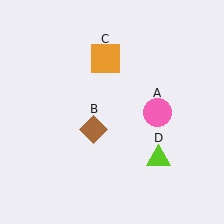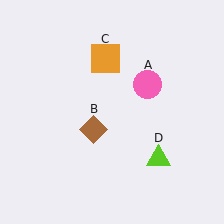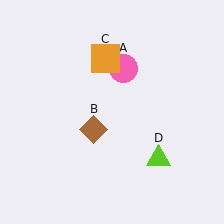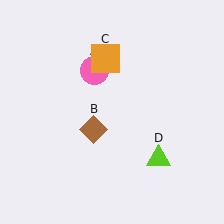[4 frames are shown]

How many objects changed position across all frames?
1 object changed position: pink circle (object A).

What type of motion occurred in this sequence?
The pink circle (object A) rotated counterclockwise around the center of the scene.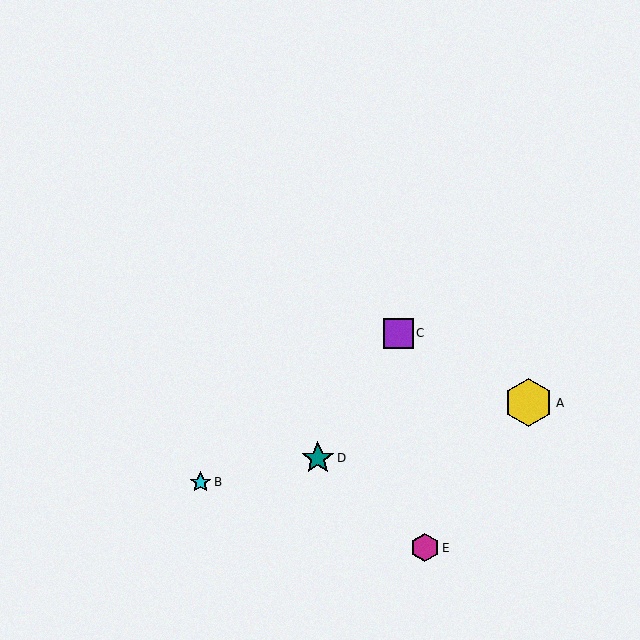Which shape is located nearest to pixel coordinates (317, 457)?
The teal star (labeled D) at (318, 458) is nearest to that location.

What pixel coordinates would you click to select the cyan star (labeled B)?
Click at (200, 482) to select the cyan star B.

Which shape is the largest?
The yellow hexagon (labeled A) is the largest.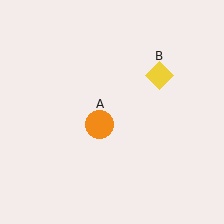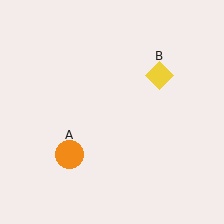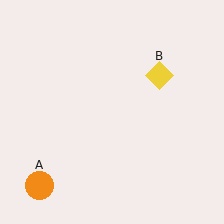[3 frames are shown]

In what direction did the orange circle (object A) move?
The orange circle (object A) moved down and to the left.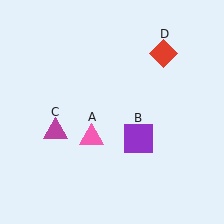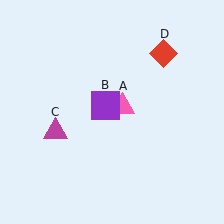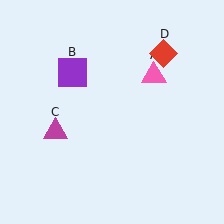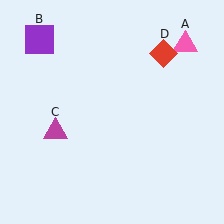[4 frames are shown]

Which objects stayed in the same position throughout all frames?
Magenta triangle (object C) and red diamond (object D) remained stationary.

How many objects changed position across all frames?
2 objects changed position: pink triangle (object A), purple square (object B).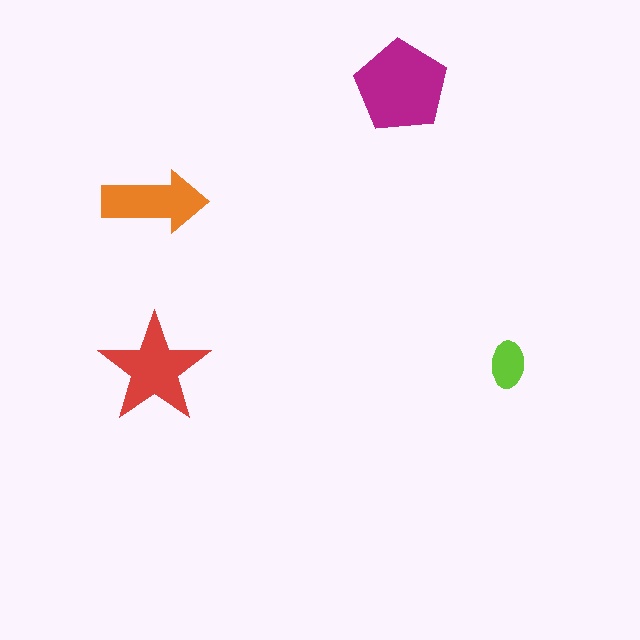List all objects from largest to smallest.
The magenta pentagon, the red star, the orange arrow, the lime ellipse.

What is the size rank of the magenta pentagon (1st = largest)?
1st.